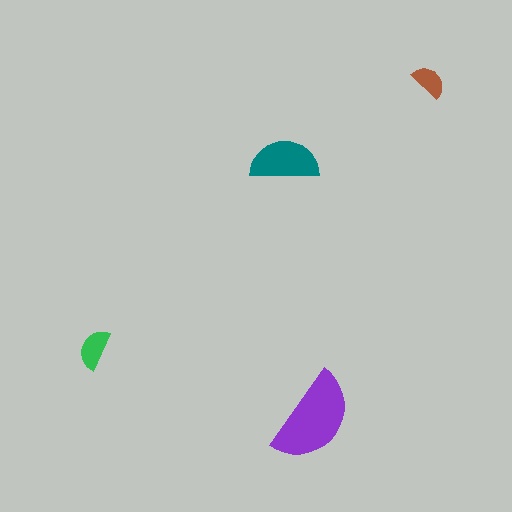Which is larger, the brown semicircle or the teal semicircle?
The teal one.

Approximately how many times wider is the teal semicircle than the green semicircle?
About 1.5 times wider.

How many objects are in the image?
There are 4 objects in the image.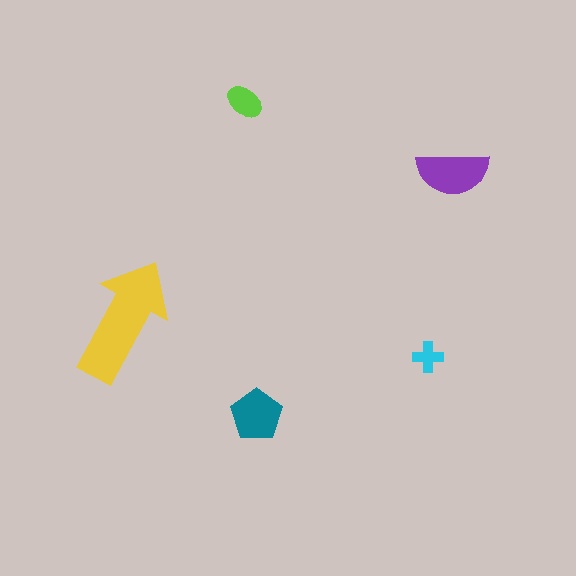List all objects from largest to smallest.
The yellow arrow, the purple semicircle, the teal pentagon, the lime ellipse, the cyan cross.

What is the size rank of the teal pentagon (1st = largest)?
3rd.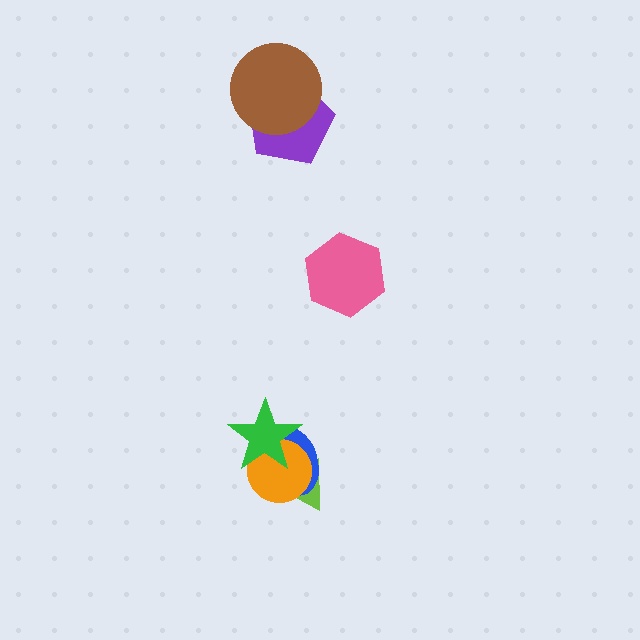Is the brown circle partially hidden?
No, no other shape covers it.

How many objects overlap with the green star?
3 objects overlap with the green star.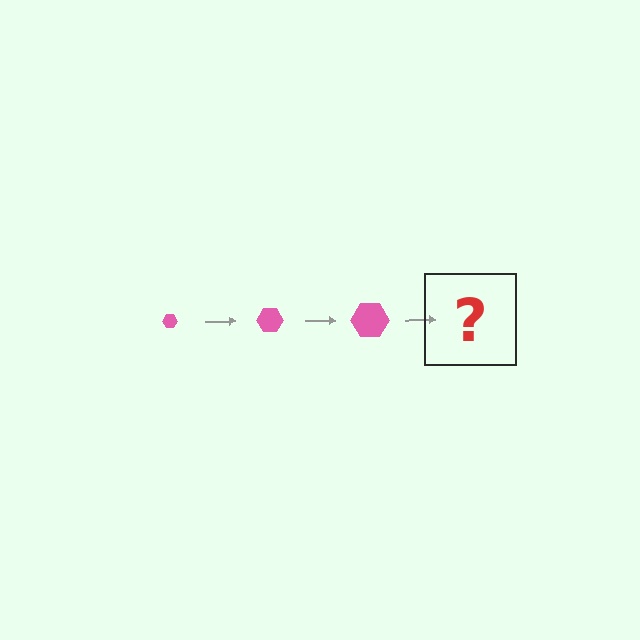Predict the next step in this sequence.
The next step is a pink hexagon, larger than the previous one.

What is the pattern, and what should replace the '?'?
The pattern is that the hexagon gets progressively larger each step. The '?' should be a pink hexagon, larger than the previous one.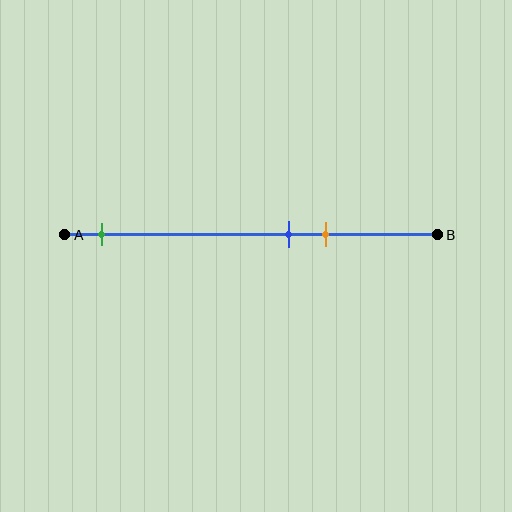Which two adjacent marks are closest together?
The blue and orange marks are the closest adjacent pair.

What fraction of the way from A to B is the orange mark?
The orange mark is approximately 70% (0.7) of the way from A to B.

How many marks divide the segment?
There are 3 marks dividing the segment.